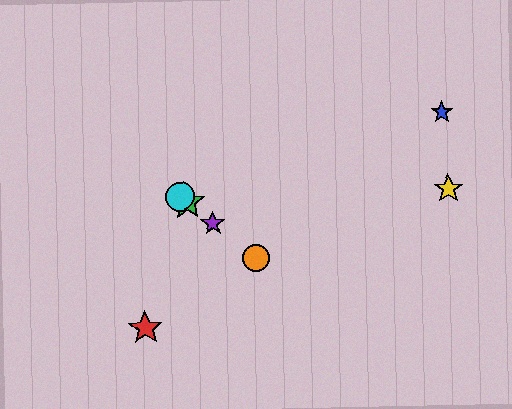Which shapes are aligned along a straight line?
The green star, the purple star, the orange circle, the cyan circle are aligned along a straight line.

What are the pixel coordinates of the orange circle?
The orange circle is at (256, 258).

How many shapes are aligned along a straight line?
4 shapes (the green star, the purple star, the orange circle, the cyan circle) are aligned along a straight line.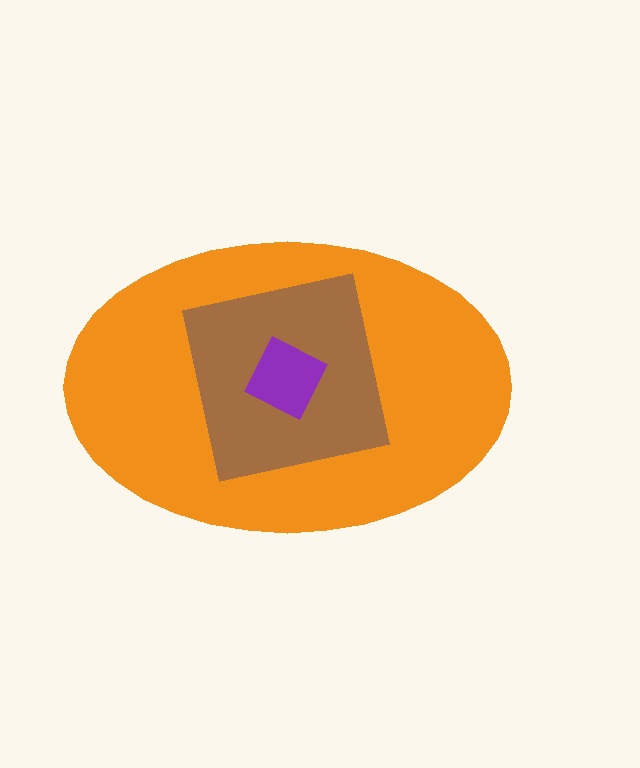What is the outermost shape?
The orange ellipse.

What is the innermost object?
The purple square.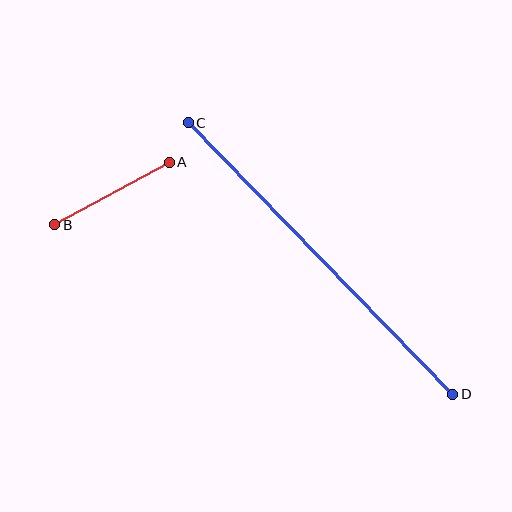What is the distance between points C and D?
The distance is approximately 379 pixels.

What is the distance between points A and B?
The distance is approximately 130 pixels.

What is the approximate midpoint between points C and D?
The midpoint is at approximately (320, 258) pixels.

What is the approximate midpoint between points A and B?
The midpoint is at approximately (112, 194) pixels.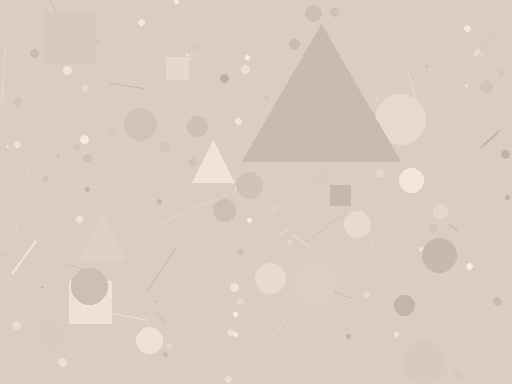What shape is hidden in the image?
A triangle is hidden in the image.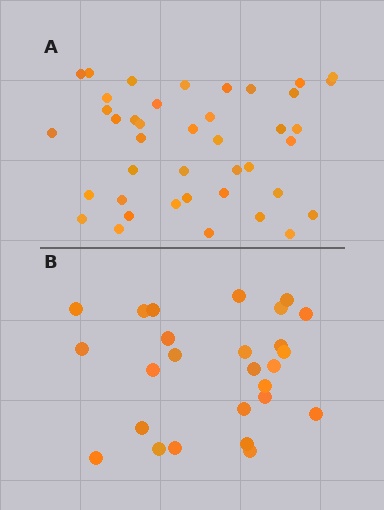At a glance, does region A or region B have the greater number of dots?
Region A (the top region) has more dots.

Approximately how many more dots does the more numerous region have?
Region A has approximately 15 more dots than region B.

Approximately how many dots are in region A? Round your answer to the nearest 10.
About 40 dots. (The exact count is 41, which rounds to 40.)